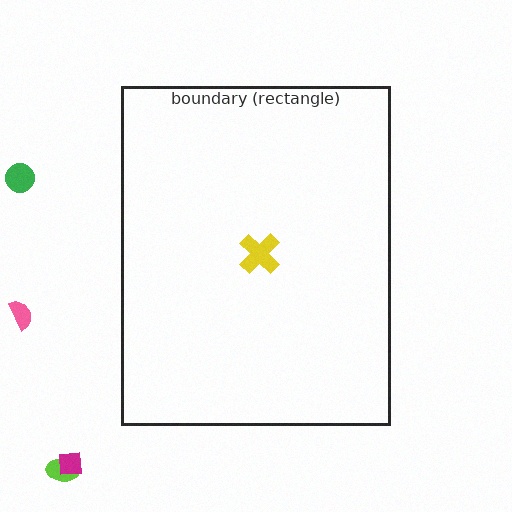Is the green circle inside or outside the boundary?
Outside.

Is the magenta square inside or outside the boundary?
Outside.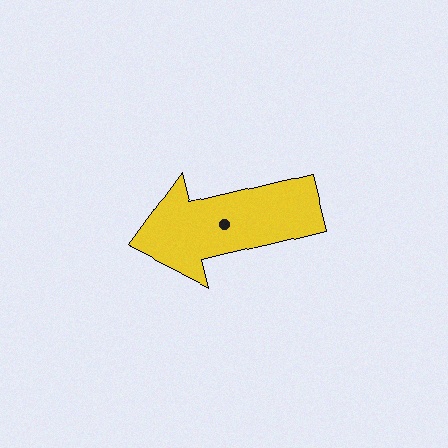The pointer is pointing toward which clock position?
Roughly 9 o'clock.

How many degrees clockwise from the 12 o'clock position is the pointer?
Approximately 256 degrees.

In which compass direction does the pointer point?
West.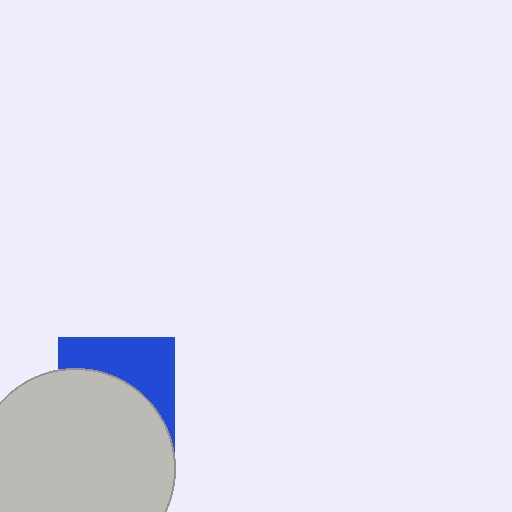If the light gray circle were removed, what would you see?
You would see the complete blue square.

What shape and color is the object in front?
The object in front is a light gray circle.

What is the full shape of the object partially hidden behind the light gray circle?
The partially hidden object is a blue square.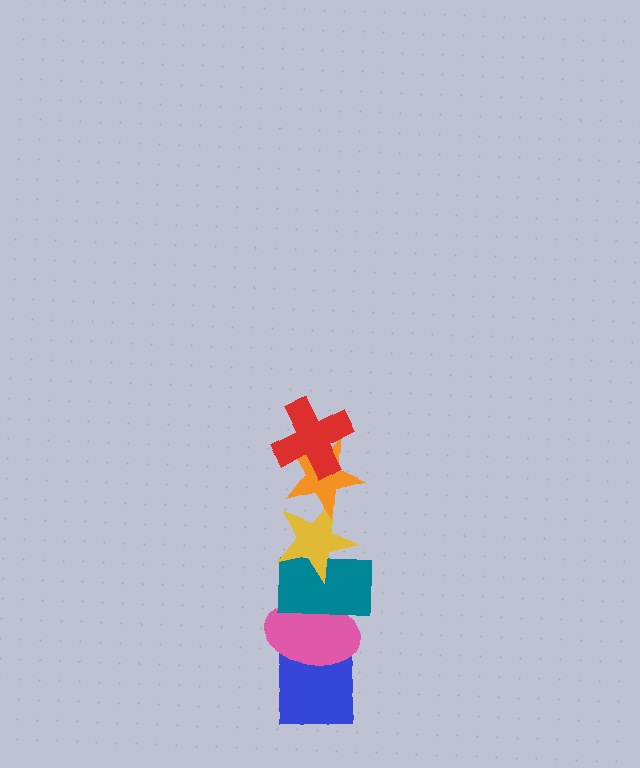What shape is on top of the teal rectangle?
The yellow star is on top of the teal rectangle.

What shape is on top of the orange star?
The red cross is on top of the orange star.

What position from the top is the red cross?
The red cross is 1st from the top.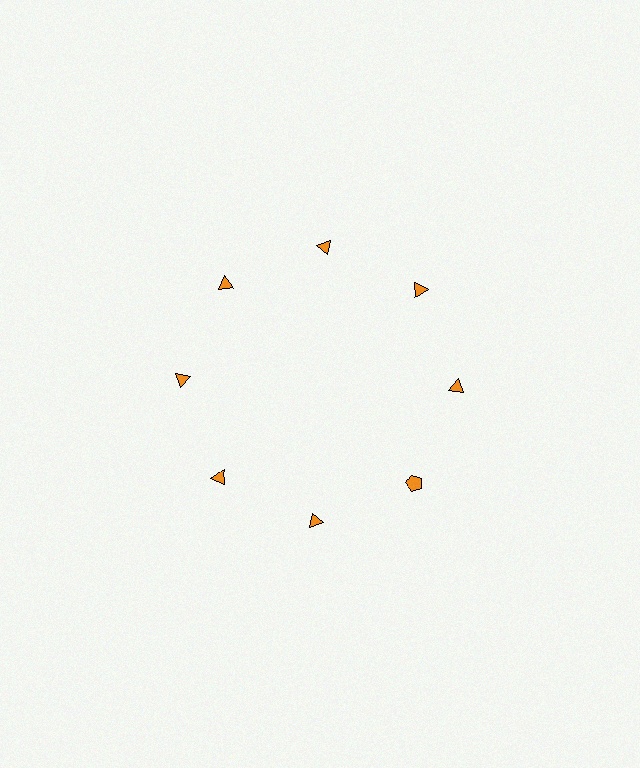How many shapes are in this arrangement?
There are 8 shapes arranged in a ring pattern.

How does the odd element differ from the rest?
It has a different shape: pentagon instead of triangle.